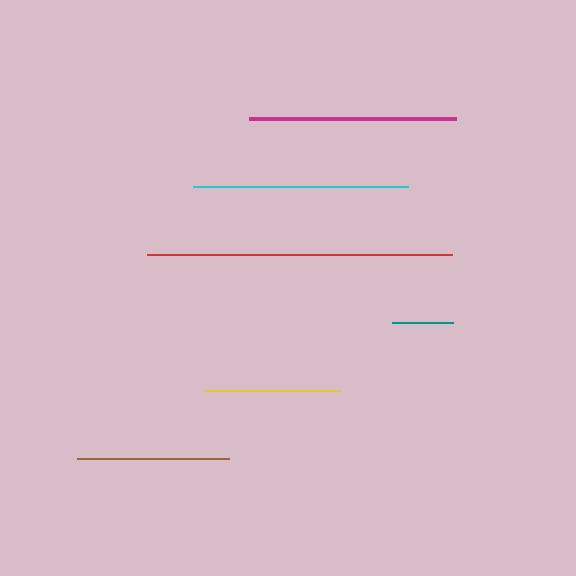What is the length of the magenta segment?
The magenta segment is approximately 207 pixels long.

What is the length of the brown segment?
The brown segment is approximately 153 pixels long.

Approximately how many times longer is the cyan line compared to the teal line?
The cyan line is approximately 3.6 times the length of the teal line.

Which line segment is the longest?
The red line is the longest at approximately 304 pixels.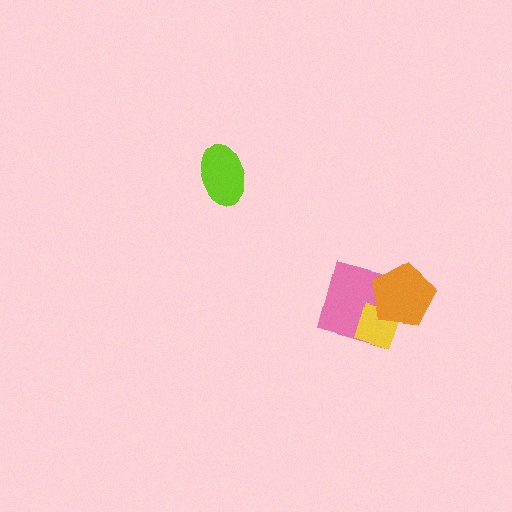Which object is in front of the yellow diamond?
The orange pentagon is in front of the yellow diamond.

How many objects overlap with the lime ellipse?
0 objects overlap with the lime ellipse.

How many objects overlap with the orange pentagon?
2 objects overlap with the orange pentagon.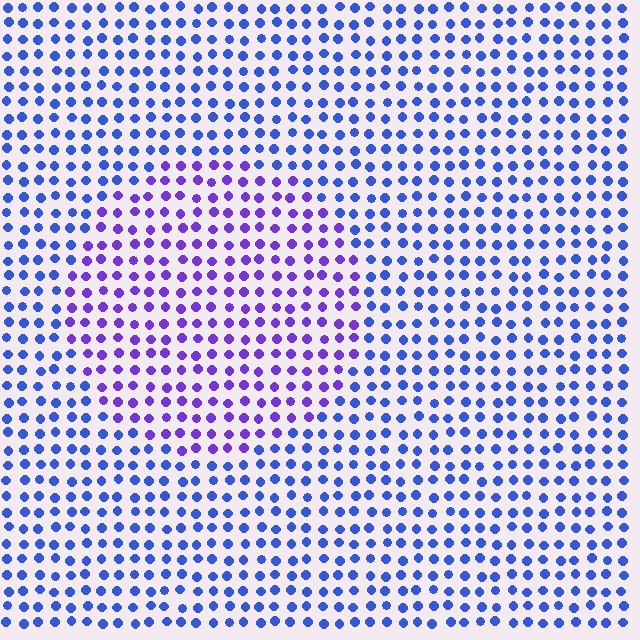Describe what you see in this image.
The image is filled with small blue elements in a uniform arrangement. A circle-shaped region is visible where the elements are tinted to a slightly different hue, forming a subtle color boundary.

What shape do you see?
I see a circle.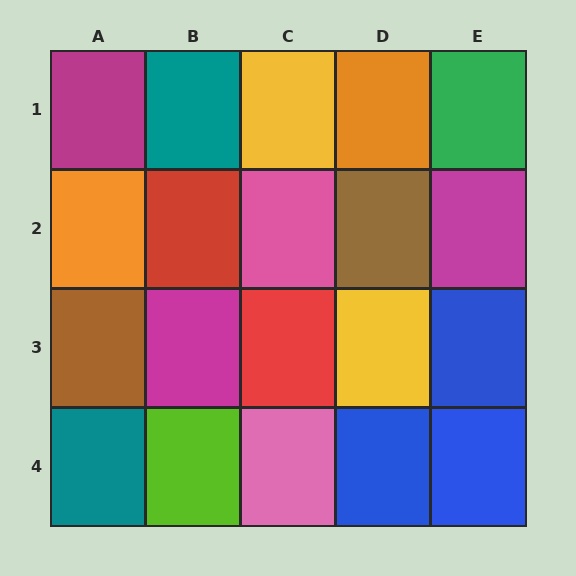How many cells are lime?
1 cell is lime.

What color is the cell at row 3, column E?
Blue.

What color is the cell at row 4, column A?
Teal.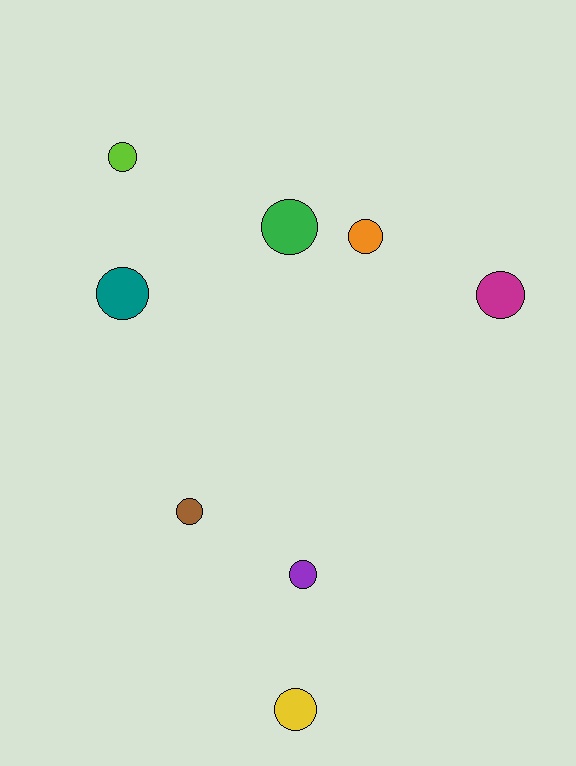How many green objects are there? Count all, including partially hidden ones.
There is 1 green object.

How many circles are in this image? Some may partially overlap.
There are 8 circles.